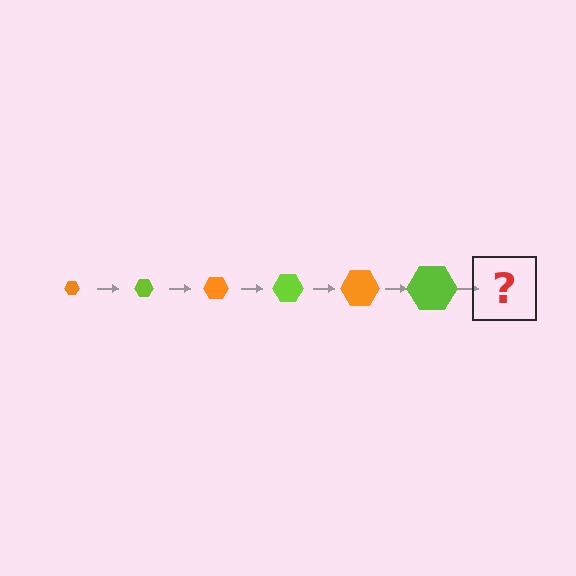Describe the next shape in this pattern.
It should be an orange hexagon, larger than the previous one.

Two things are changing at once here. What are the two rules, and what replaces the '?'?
The two rules are that the hexagon grows larger each step and the color cycles through orange and lime. The '?' should be an orange hexagon, larger than the previous one.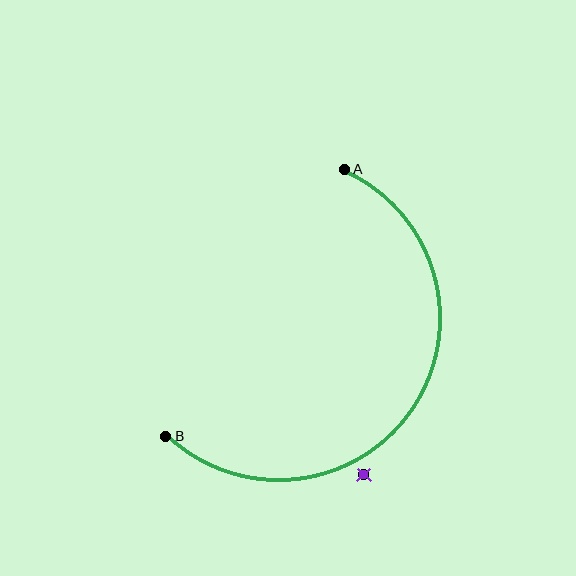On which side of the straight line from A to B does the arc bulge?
The arc bulges below and to the right of the straight line connecting A and B.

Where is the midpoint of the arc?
The arc midpoint is the point on the curve farthest from the straight line joining A and B. It sits below and to the right of that line.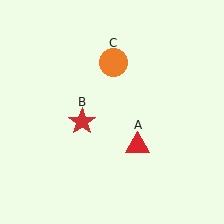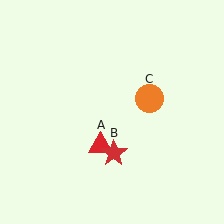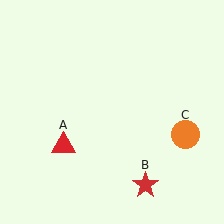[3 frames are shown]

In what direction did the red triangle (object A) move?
The red triangle (object A) moved left.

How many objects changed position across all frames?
3 objects changed position: red triangle (object A), red star (object B), orange circle (object C).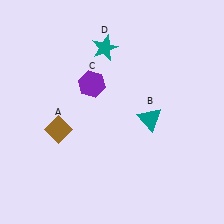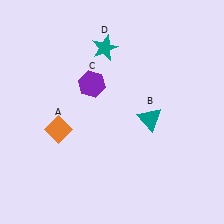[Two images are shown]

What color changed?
The diamond (A) changed from brown in Image 1 to orange in Image 2.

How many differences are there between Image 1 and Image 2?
There is 1 difference between the two images.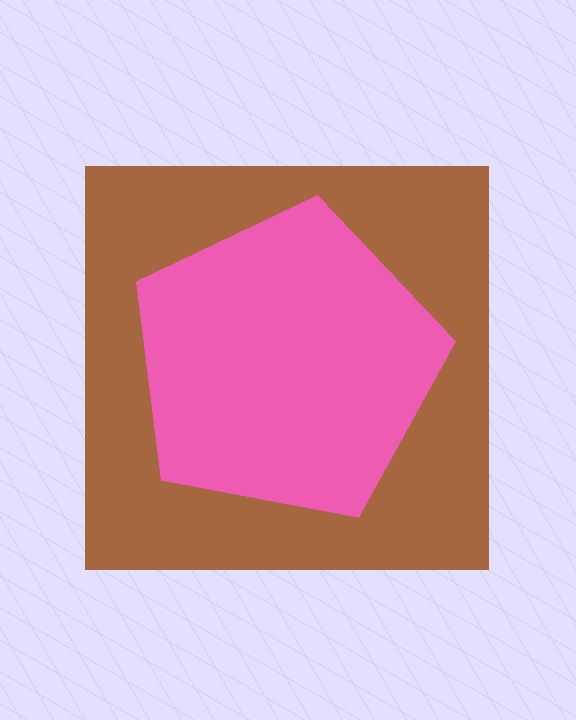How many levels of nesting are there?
2.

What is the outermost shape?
The brown square.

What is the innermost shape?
The pink pentagon.